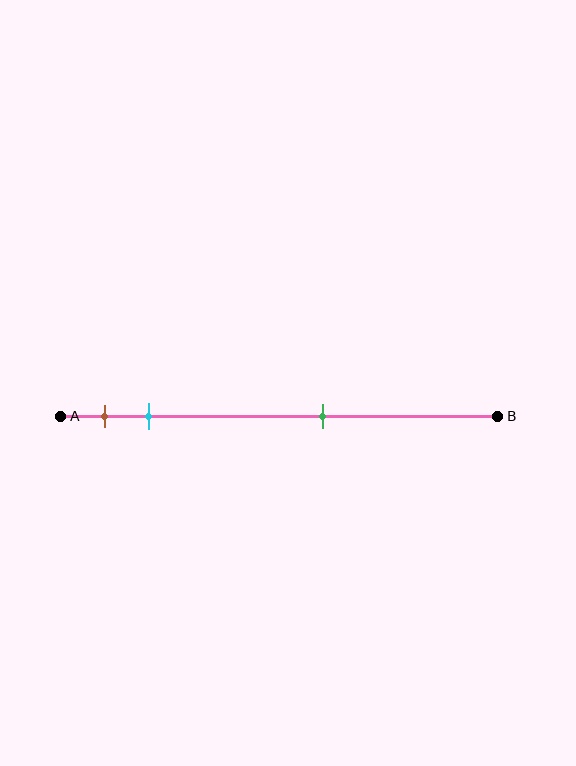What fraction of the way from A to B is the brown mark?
The brown mark is approximately 10% (0.1) of the way from A to B.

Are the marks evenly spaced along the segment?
No, the marks are not evenly spaced.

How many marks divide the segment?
There are 3 marks dividing the segment.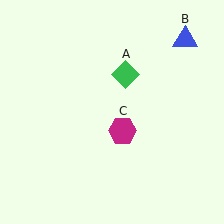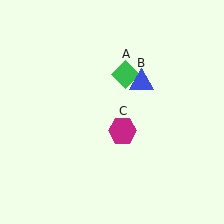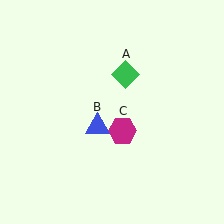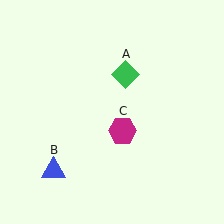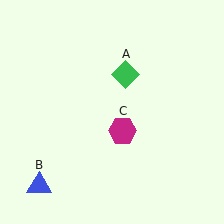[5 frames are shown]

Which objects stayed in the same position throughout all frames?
Green diamond (object A) and magenta hexagon (object C) remained stationary.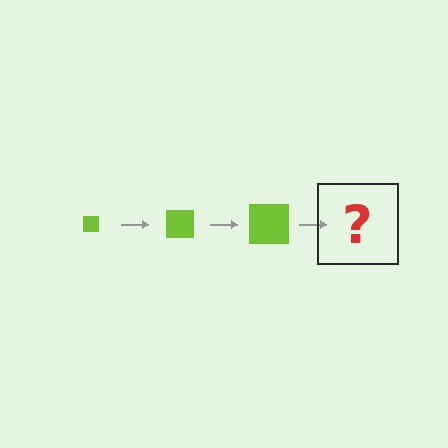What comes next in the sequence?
The next element should be a lime square, larger than the previous one.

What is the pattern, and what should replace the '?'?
The pattern is that the square gets progressively larger each step. The '?' should be a lime square, larger than the previous one.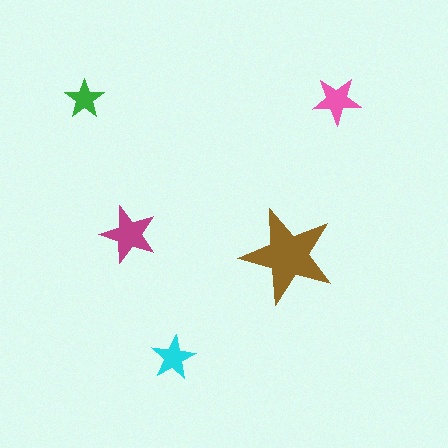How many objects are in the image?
There are 5 objects in the image.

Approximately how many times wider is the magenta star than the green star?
About 1.5 times wider.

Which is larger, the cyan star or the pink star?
The pink one.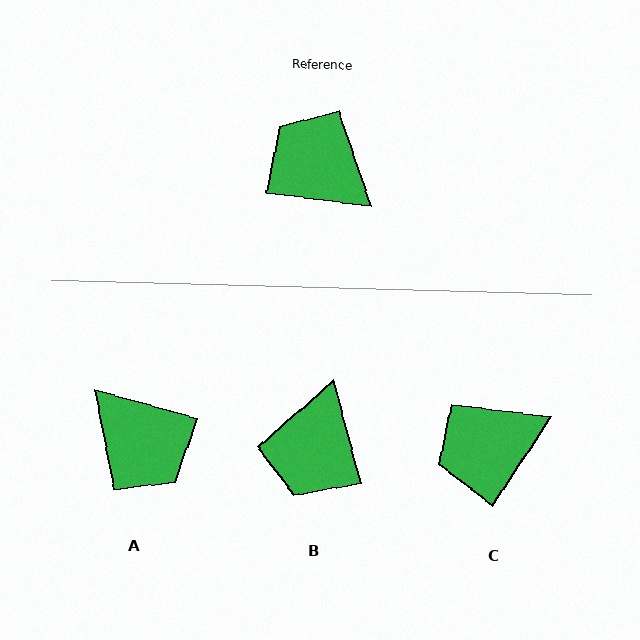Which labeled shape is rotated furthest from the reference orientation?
A, about 172 degrees away.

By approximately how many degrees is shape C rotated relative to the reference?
Approximately 64 degrees counter-clockwise.